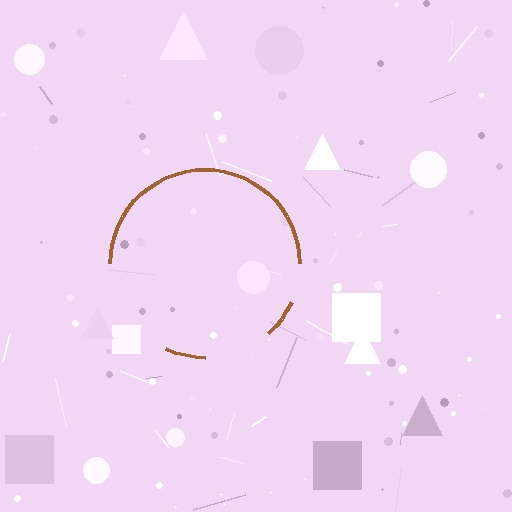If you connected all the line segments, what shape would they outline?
They would outline a circle.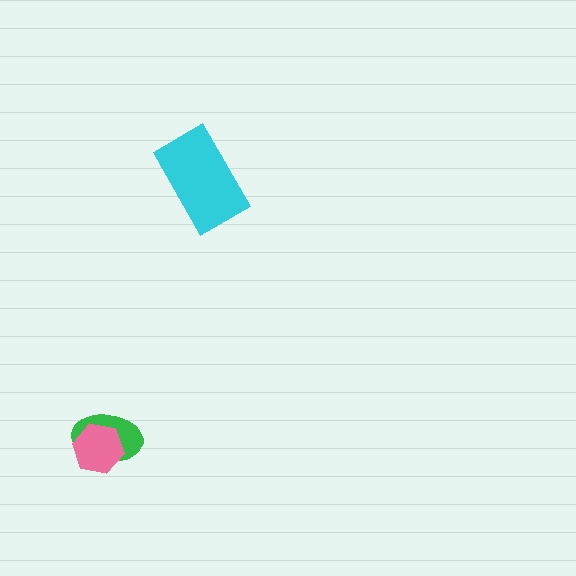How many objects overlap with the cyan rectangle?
0 objects overlap with the cyan rectangle.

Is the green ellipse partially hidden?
Yes, it is partially covered by another shape.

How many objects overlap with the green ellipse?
1 object overlaps with the green ellipse.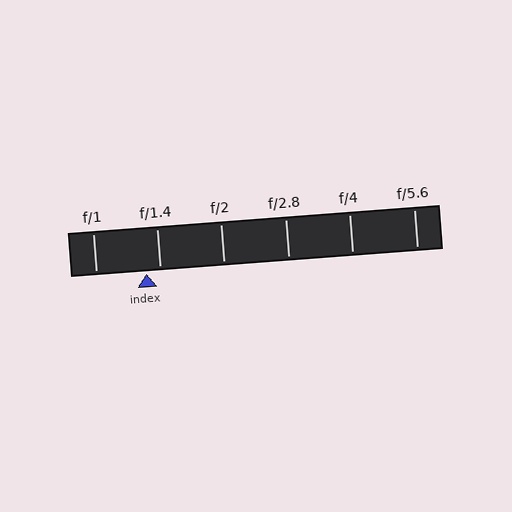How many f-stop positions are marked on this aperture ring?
There are 6 f-stop positions marked.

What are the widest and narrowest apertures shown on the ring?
The widest aperture shown is f/1 and the narrowest is f/5.6.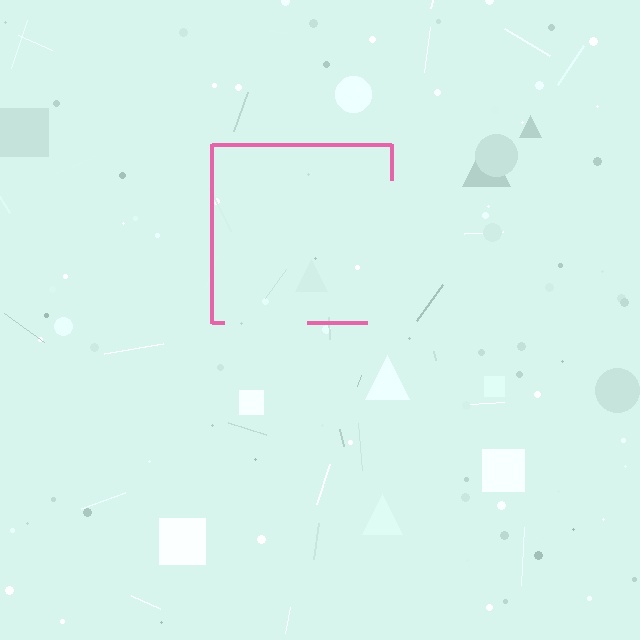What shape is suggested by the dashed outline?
The dashed outline suggests a square.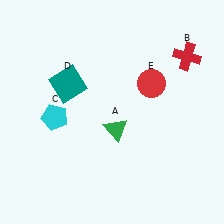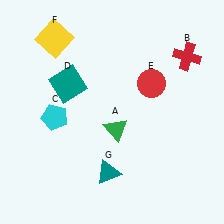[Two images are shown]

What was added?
A yellow square (F), a teal triangle (G) were added in Image 2.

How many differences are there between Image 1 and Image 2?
There are 2 differences between the two images.